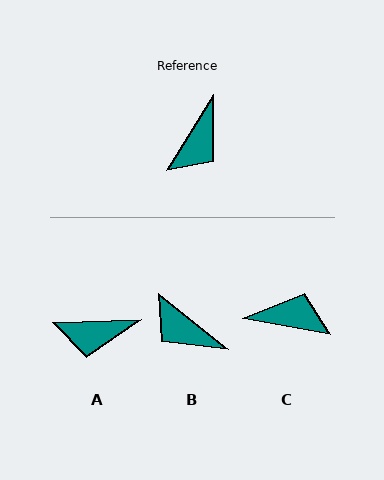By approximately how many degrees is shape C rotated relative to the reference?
Approximately 111 degrees counter-clockwise.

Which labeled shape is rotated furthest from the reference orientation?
C, about 111 degrees away.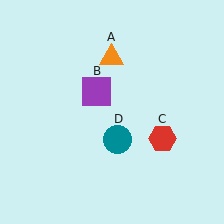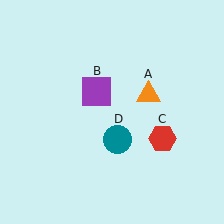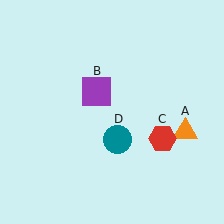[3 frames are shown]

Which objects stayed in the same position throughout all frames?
Purple square (object B) and red hexagon (object C) and teal circle (object D) remained stationary.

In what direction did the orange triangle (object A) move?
The orange triangle (object A) moved down and to the right.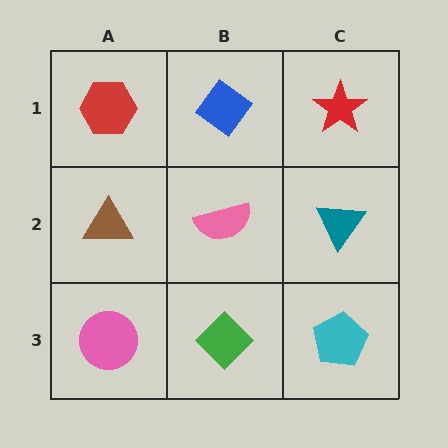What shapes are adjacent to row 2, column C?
A red star (row 1, column C), a cyan pentagon (row 3, column C), a pink semicircle (row 2, column B).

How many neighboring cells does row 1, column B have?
3.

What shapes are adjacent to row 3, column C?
A teal triangle (row 2, column C), a green diamond (row 3, column B).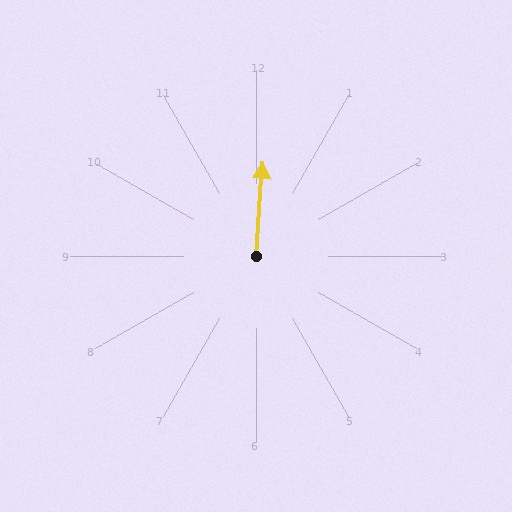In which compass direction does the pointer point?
North.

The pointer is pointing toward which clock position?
Roughly 12 o'clock.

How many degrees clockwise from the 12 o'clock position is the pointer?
Approximately 4 degrees.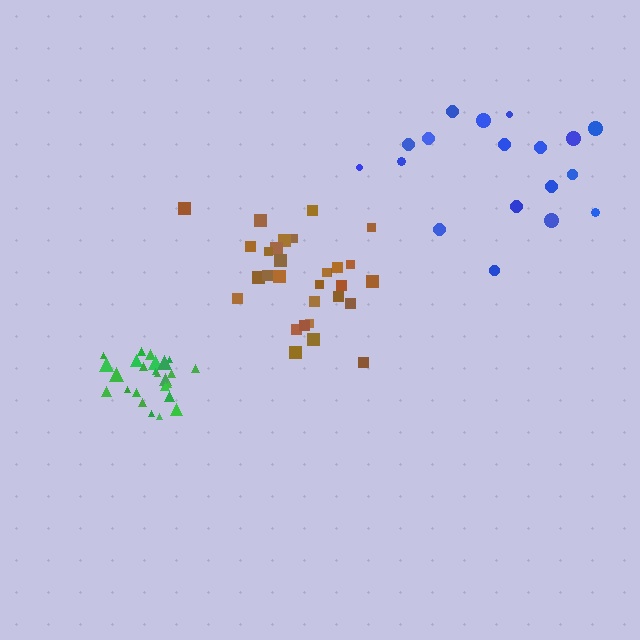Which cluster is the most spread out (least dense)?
Blue.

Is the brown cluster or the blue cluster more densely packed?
Brown.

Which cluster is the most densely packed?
Green.